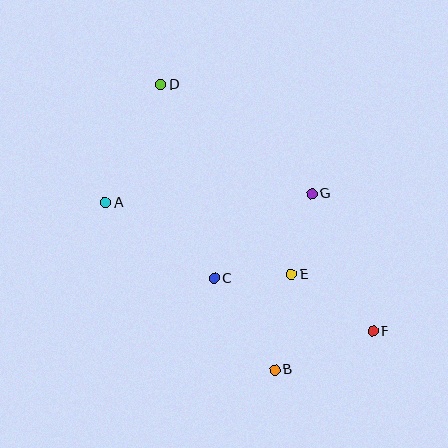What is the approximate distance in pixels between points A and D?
The distance between A and D is approximately 130 pixels.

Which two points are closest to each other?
Points C and E are closest to each other.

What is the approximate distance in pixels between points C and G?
The distance between C and G is approximately 130 pixels.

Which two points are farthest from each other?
Points D and F are farthest from each other.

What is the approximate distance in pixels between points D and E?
The distance between D and E is approximately 230 pixels.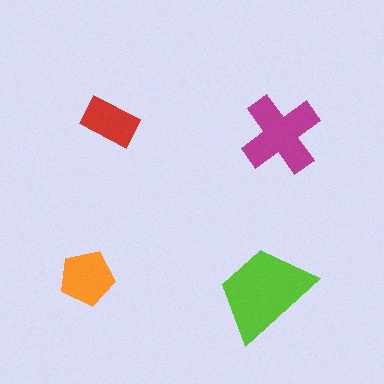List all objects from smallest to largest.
The red rectangle, the orange pentagon, the magenta cross, the lime trapezoid.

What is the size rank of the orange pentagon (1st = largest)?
3rd.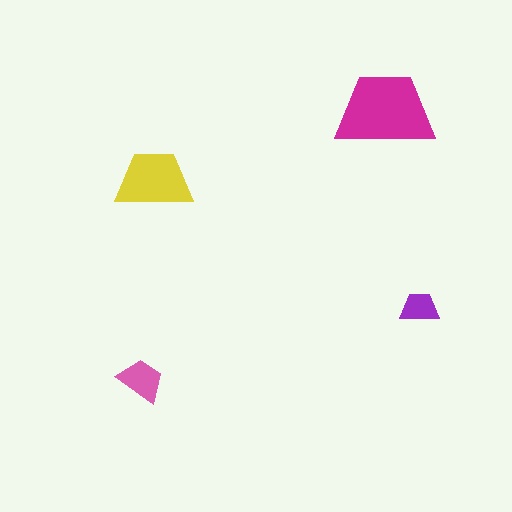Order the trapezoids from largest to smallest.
the magenta one, the yellow one, the pink one, the purple one.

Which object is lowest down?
The pink trapezoid is bottommost.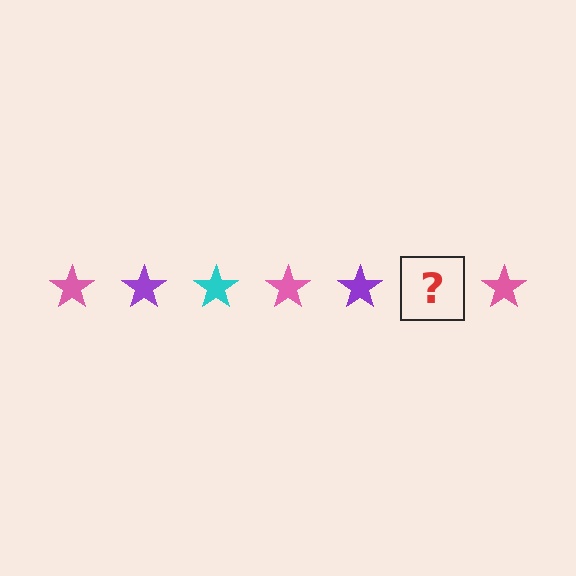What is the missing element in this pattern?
The missing element is a cyan star.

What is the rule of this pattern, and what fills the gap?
The rule is that the pattern cycles through pink, purple, cyan stars. The gap should be filled with a cyan star.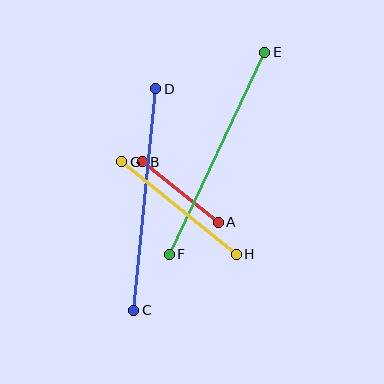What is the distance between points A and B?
The distance is approximately 97 pixels.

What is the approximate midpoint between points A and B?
The midpoint is at approximately (180, 192) pixels.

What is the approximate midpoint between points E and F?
The midpoint is at approximately (217, 153) pixels.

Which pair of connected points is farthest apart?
Points E and F are farthest apart.